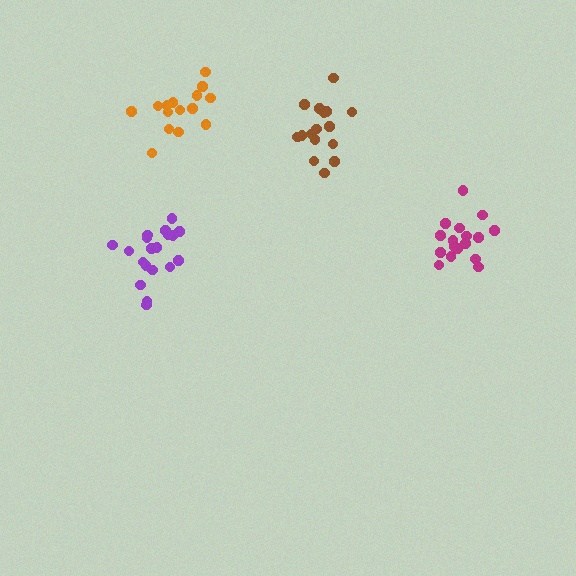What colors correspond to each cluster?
The clusters are colored: brown, purple, orange, magenta.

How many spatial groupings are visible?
There are 4 spatial groupings.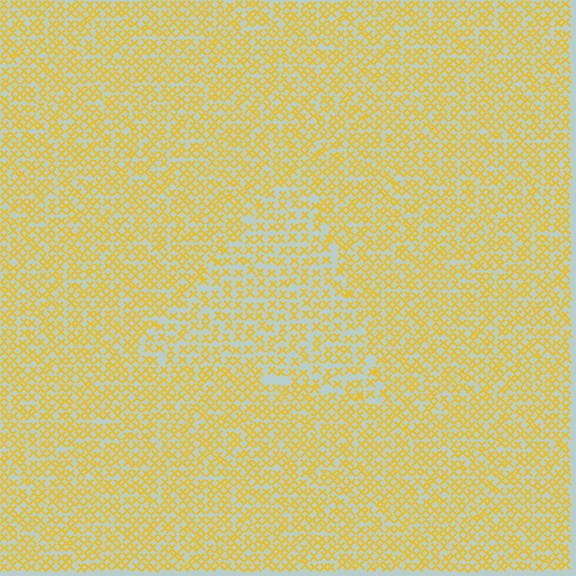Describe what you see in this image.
The image contains small yellow elements arranged at two different densities. A triangle-shaped region is visible where the elements are less densely packed than the surrounding area.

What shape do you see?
I see a triangle.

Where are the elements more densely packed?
The elements are more densely packed outside the triangle boundary.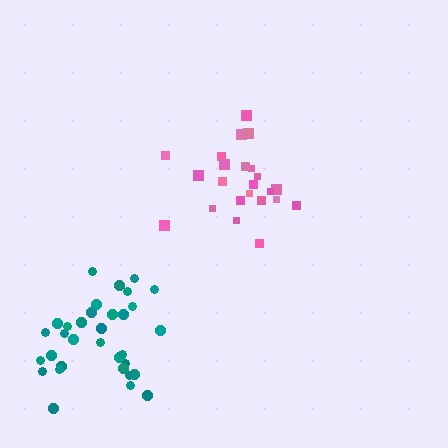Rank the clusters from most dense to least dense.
teal, pink.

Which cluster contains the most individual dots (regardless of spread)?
Teal (33).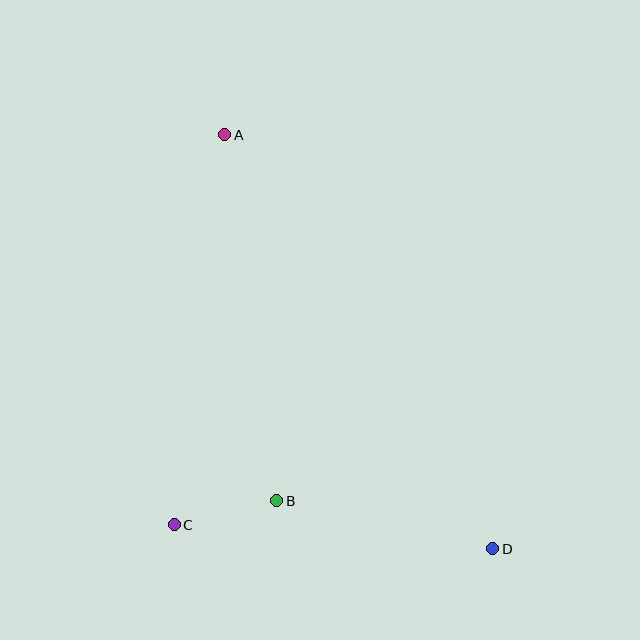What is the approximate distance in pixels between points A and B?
The distance between A and B is approximately 370 pixels.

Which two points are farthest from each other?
Points A and D are farthest from each other.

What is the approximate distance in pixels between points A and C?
The distance between A and C is approximately 394 pixels.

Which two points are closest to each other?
Points B and C are closest to each other.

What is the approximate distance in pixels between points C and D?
The distance between C and D is approximately 319 pixels.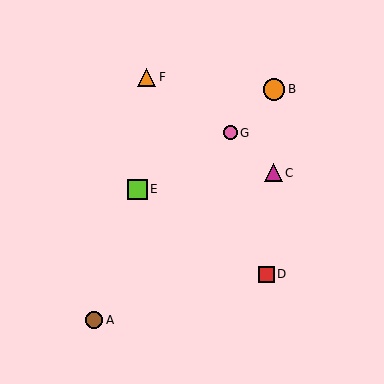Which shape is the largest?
The orange circle (labeled B) is the largest.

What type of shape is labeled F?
Shape F is an orange triangle.